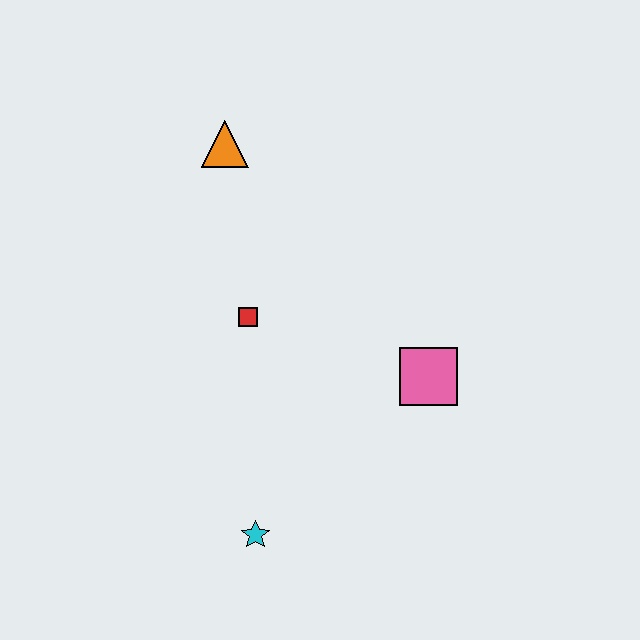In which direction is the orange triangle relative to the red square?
The orange triangle is above the red square.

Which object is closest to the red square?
The orange triangle is closest to the red square.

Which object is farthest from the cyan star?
The orange triangle is farthest from the cyan star.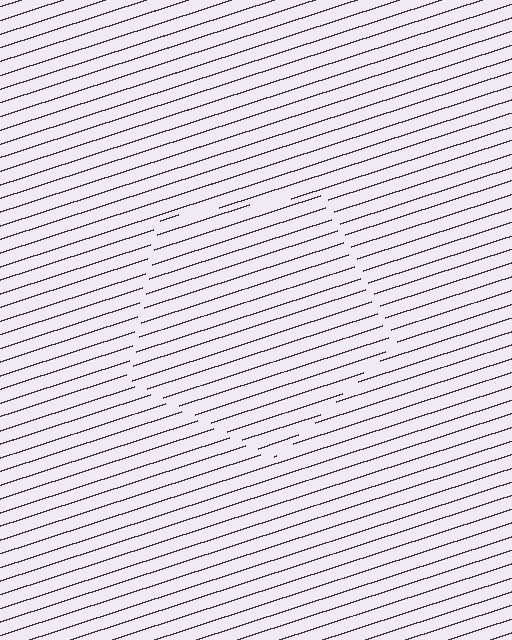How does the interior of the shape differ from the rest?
The interior of the shape contains the same grating, shifted by half a period — the contour is defined by the phase discontinuity where line-ends from the inner and outer gratings abut.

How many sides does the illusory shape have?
5 sides — the line-ends trace a pentagon.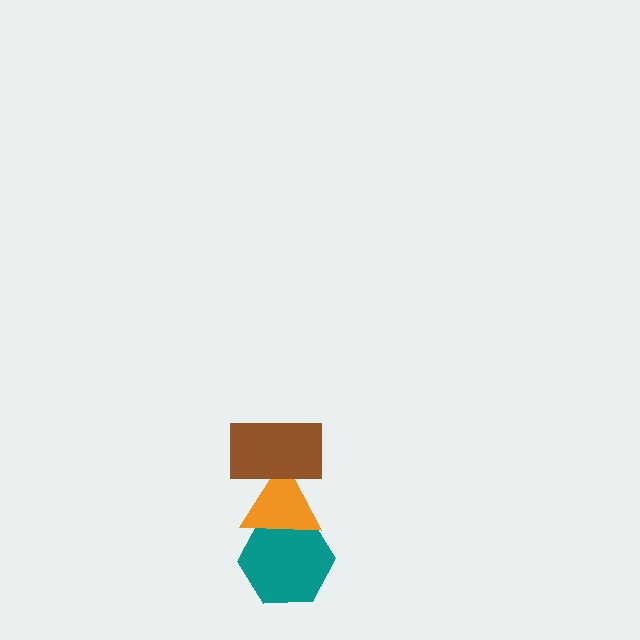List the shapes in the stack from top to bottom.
From top to bottom: the brown rectangle, the orange triangle, the teal hexagon.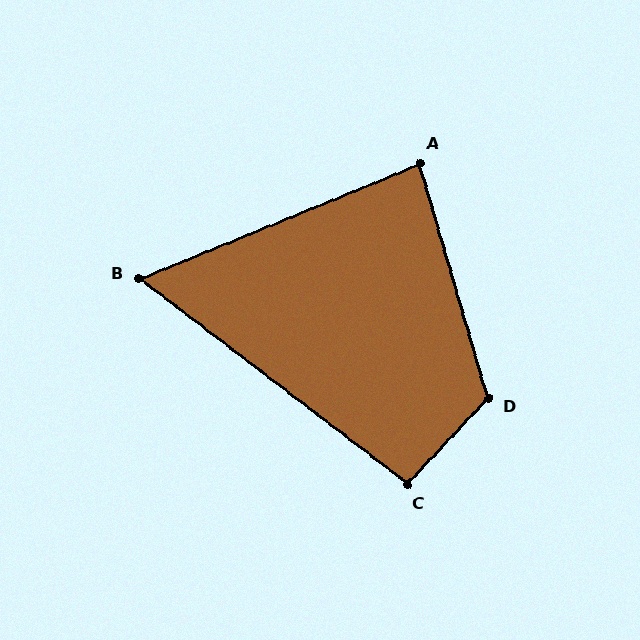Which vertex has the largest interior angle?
D, at approximately 120 degrees.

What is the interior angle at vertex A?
Approximately 84 degrees (acute).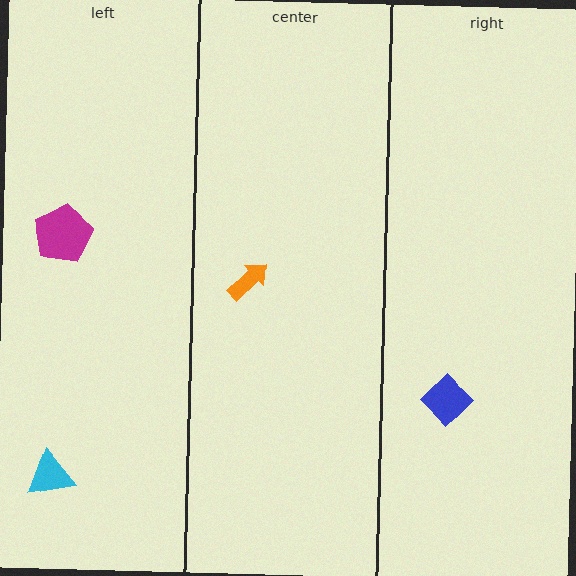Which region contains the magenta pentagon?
The left region.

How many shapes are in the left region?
2.